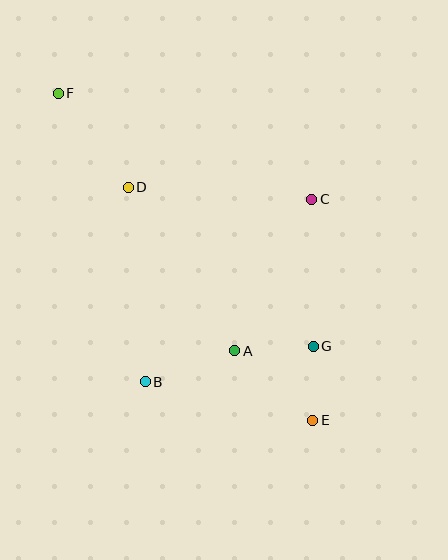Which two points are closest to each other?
Points E and G are closest to each other.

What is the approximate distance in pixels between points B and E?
The distance between B and E is approximately 171 pixels.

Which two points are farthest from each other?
Points E and F are farthest from each other.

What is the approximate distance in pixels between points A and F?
The distance between A and F is approximately 312 pixels.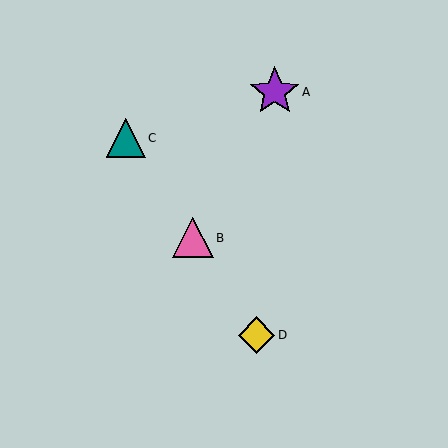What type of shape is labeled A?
Shape A is a purple star.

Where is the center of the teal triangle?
The center of the teal triangle is at (126, 138).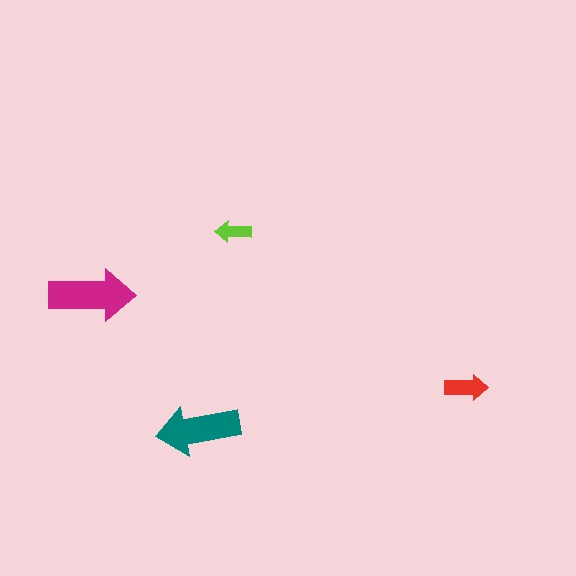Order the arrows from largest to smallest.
the magenta one, the teal one, the red one, the lime one.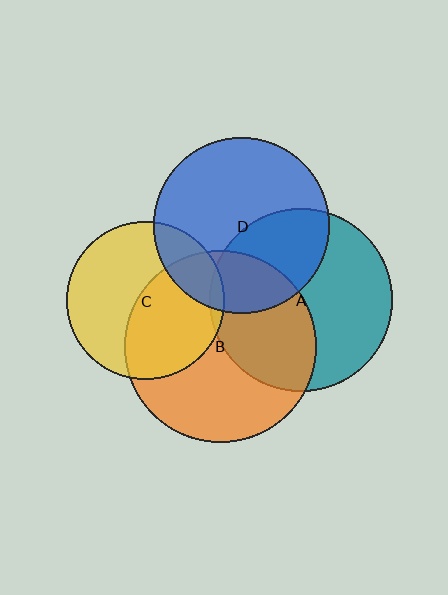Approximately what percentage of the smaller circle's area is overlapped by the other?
Approximately 40%.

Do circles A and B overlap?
Yes.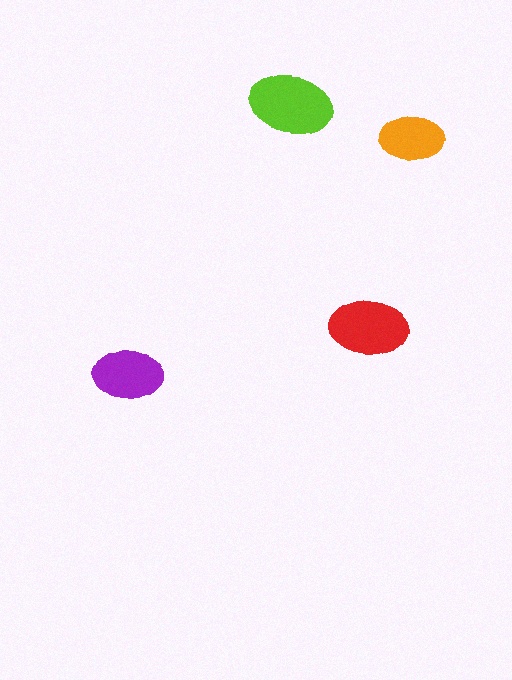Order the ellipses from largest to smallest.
the lime one, the red one, the purple one, the orange one.